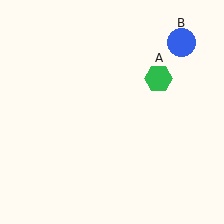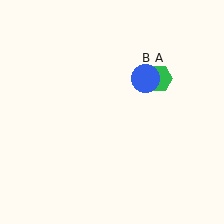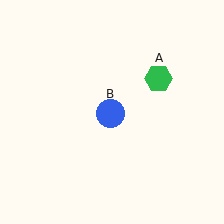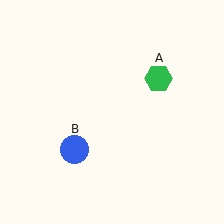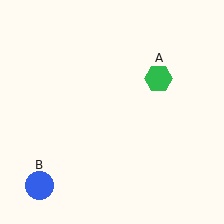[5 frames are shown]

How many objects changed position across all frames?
1 object changed position: blue circle (object B).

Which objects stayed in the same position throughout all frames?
Green hexagon (object A) remained stationary.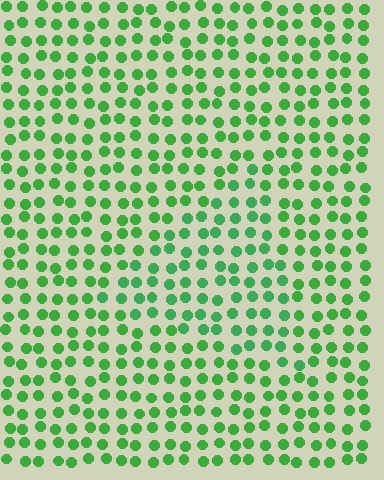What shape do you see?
I see a triangle.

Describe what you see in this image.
The image is filled with small green elements in a uniform arrangement. A triangle-shaped region is visible where the elements are tinted to a slightly different hue, forming a subtle color boundary.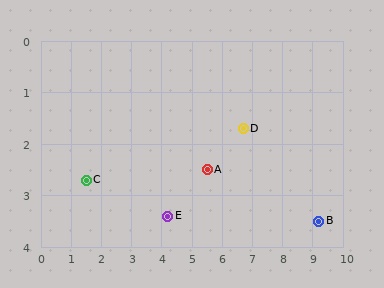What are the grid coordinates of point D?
Point D is at approximately (6.7, 1.7).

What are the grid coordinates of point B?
Point B is at approximately (9.2, 3.5).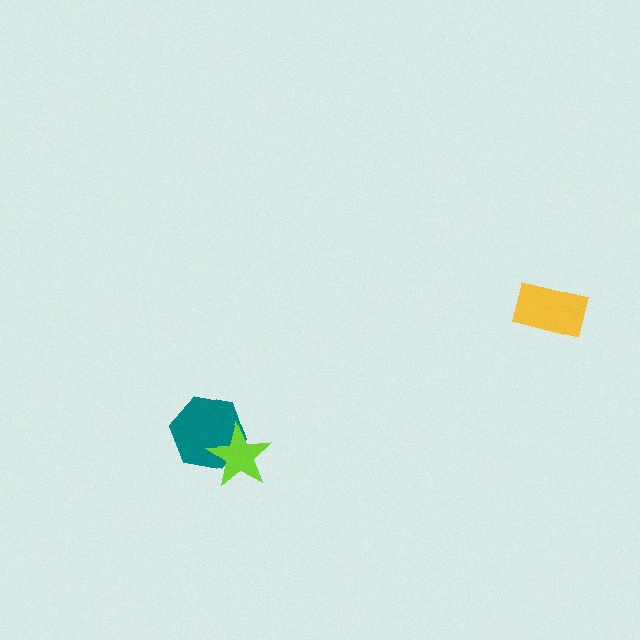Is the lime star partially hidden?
No, no other shape covers it.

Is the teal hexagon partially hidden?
Yes, it is partially covered by another shape.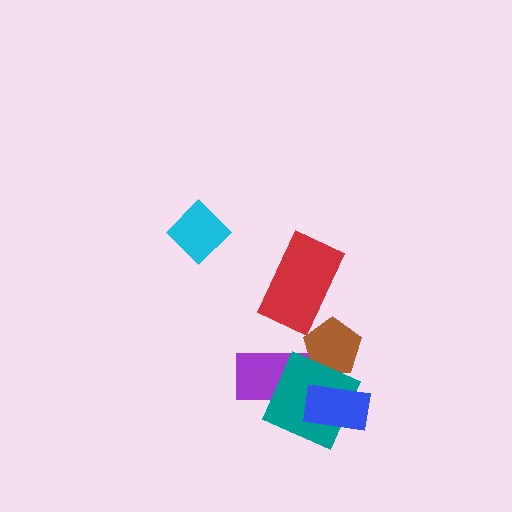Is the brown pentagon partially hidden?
Yes, it is partially covered by another shape.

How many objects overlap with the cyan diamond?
0 objects overlap with the cyan diamond.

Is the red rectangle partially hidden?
No, no other shape covers it.